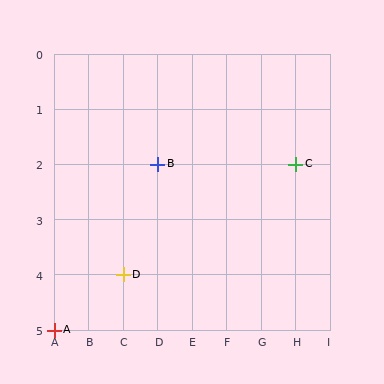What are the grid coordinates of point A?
Point A is at grid coordinates (A, 5).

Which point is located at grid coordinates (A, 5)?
Point A is at (A, 5).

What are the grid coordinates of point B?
Point B is at grid coordinates (D, 2).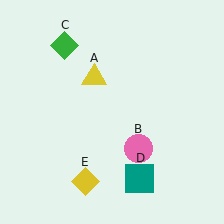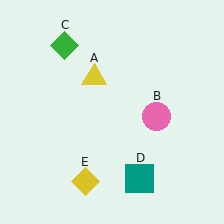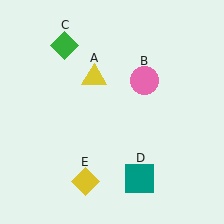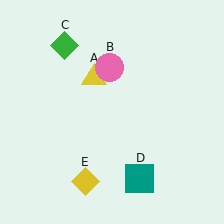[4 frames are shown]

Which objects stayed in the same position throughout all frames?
Yellow triangle (object A) and green diamond (object C) and teal square (object D) and yellow diamond (object E) remained stationary.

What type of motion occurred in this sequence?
The pink circle (object B) rotated counterclockwise around the center of the scene.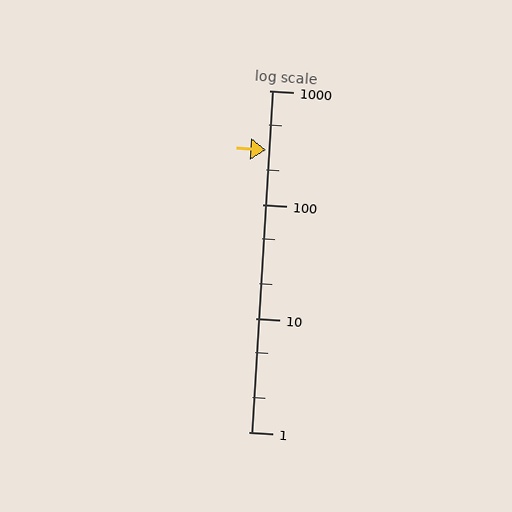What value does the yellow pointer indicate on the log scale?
The pointer indicates approximately 300.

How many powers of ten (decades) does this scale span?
The scale spans 3 decades, from 1 to 1000.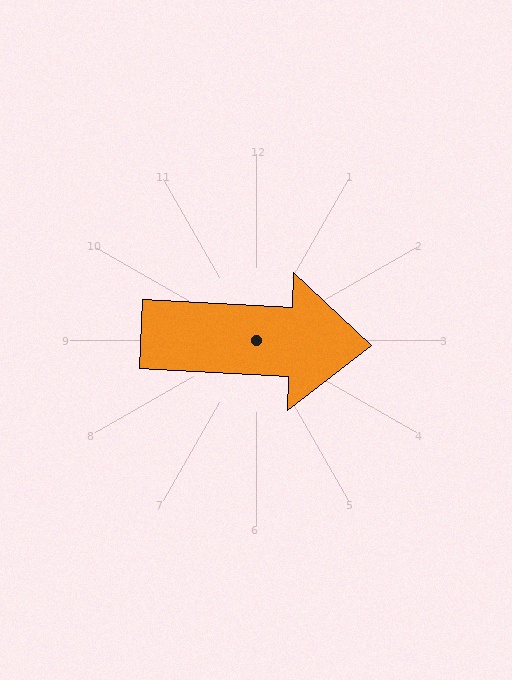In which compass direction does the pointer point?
East.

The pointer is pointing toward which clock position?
Roughly 3 o'clock.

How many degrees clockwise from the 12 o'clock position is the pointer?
Approximately 93 degrees.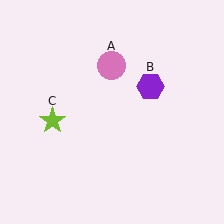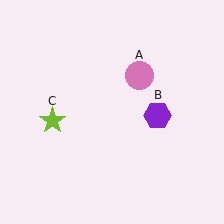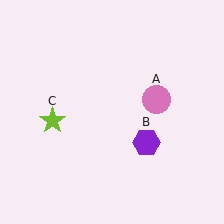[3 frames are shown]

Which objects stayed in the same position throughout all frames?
Lime star (object C) remained stationary.